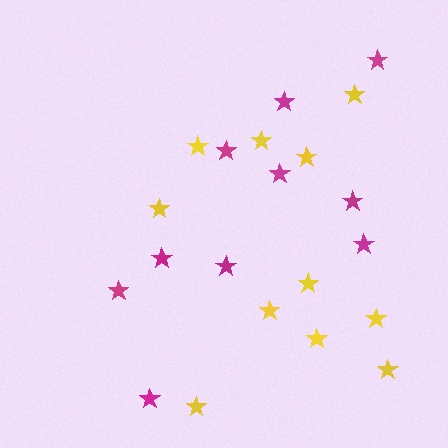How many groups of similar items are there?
There are 2 groups: one group of magenta stars (10) and one group of yellow stars (11).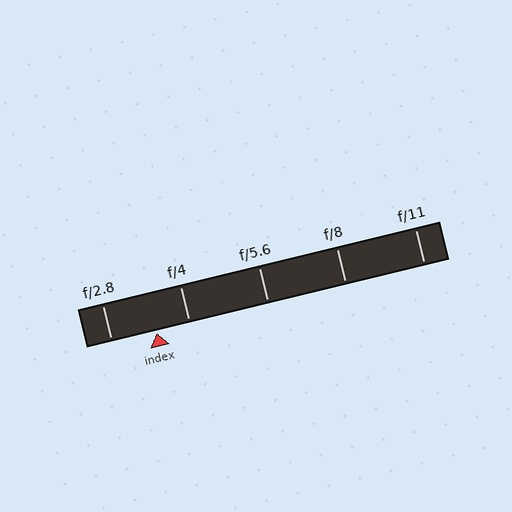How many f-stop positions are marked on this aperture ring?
There are 5 f-stop positions marked.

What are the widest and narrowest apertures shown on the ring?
The widest aperture shown is f/2.8 and the narrowest is f/11.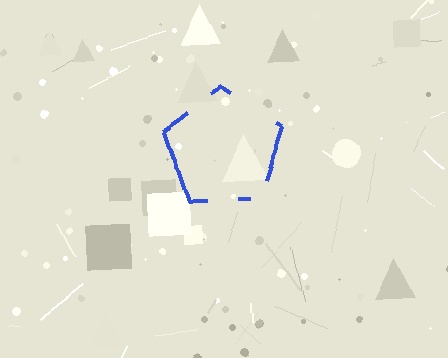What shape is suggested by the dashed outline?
The dashed outline suggests a pentagon.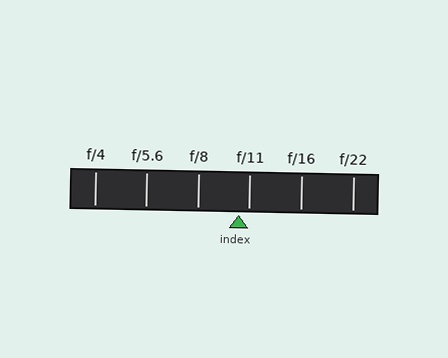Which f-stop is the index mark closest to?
The index mark is closest to f/11.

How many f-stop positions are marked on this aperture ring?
There are 6 f-stop positions marked.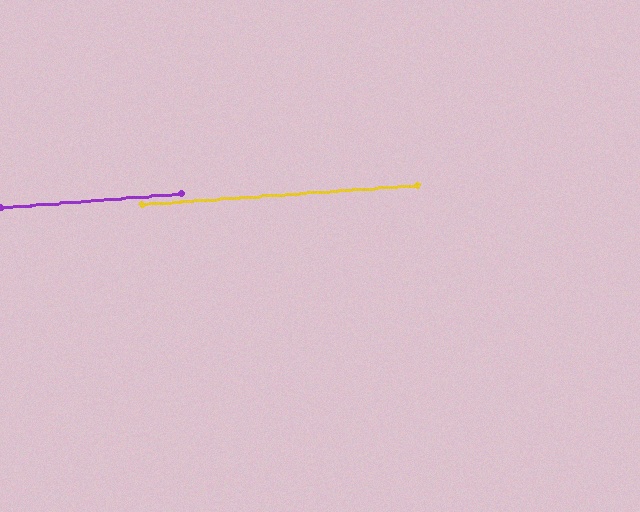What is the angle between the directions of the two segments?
Approximately 0 degrees.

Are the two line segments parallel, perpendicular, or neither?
Parallel — their directions differ by only 0.3°.